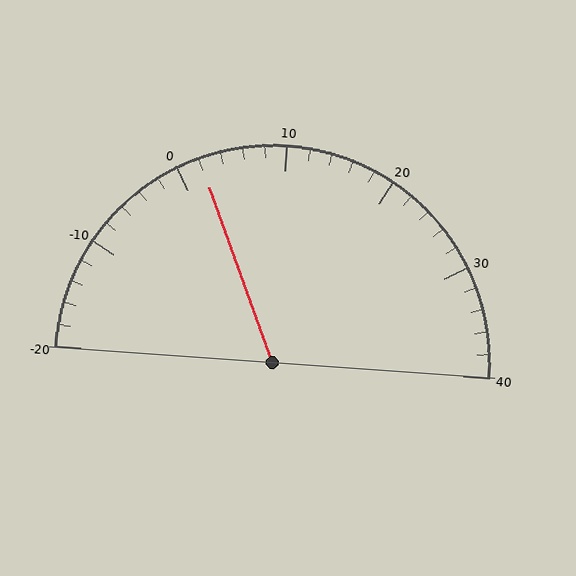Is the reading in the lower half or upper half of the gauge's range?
The reading is in the lower half of the range (-20 to 40).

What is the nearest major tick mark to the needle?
The nearest major tick mark is 0.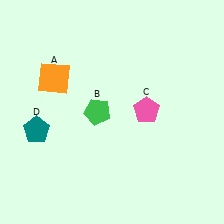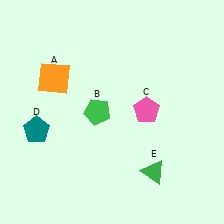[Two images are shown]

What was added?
A green triangle (E) was added in Image 2.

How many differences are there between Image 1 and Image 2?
There is 1 difference between the two images.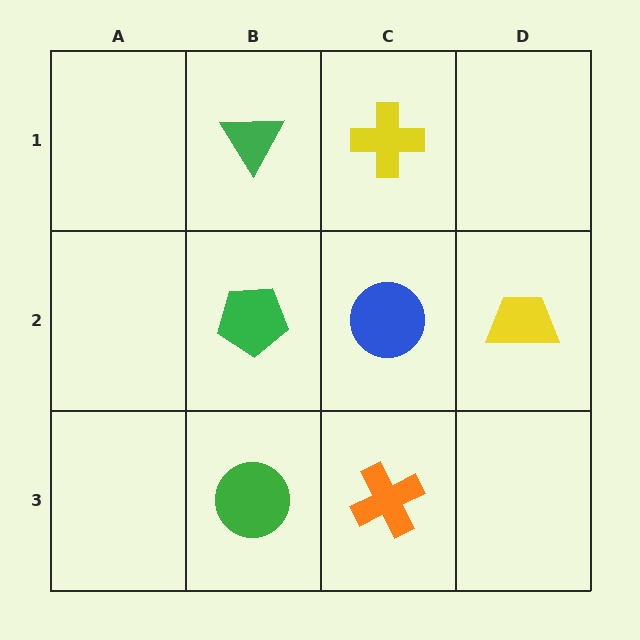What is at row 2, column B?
A green pentagon.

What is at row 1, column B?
A green triangle.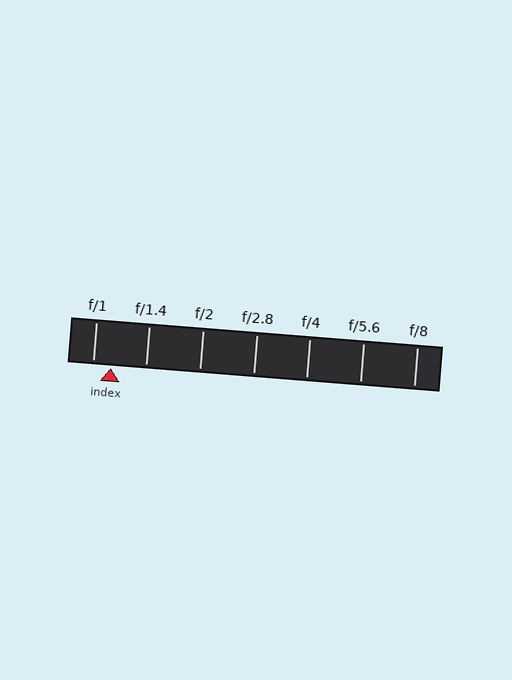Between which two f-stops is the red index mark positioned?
The index mark is between f/1 and f/1.4.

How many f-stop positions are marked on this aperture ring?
There are 7 f-stop positions marked.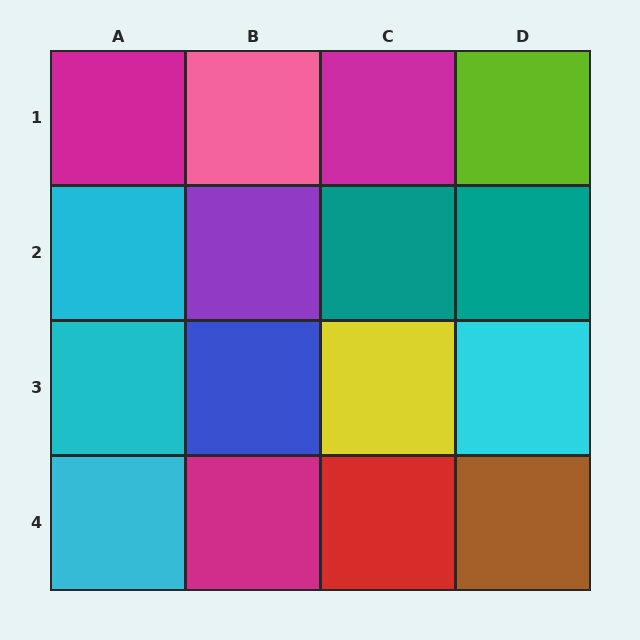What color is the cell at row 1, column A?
Magenta.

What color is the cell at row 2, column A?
Cyan.